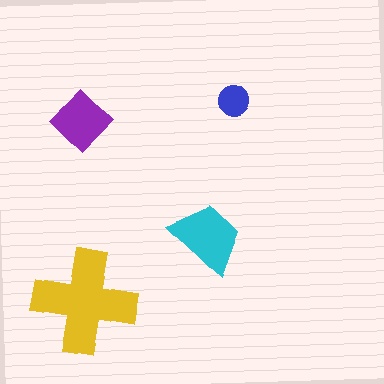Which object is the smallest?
The blue circle.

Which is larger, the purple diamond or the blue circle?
The purple diamond.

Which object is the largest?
The yellow cross.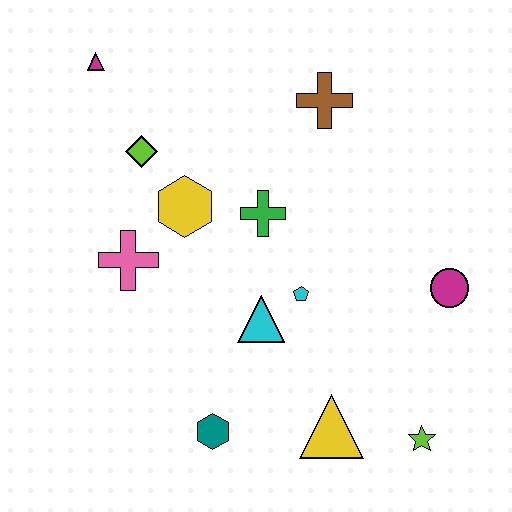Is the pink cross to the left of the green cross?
Yes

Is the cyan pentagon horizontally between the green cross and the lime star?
Yes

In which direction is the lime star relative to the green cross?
The lime star is below the green cross.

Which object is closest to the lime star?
The yellow triangle is closest to the lime star.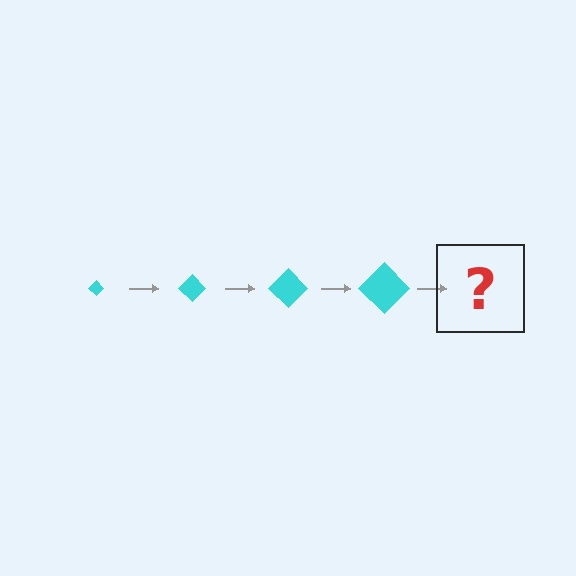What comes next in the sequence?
The next element should be a cyan diamond, larger than the previous one.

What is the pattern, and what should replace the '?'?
The pattern is that the diamond gets progressively larger each step. The '?' should be a cyan diamond, larger than the previous one.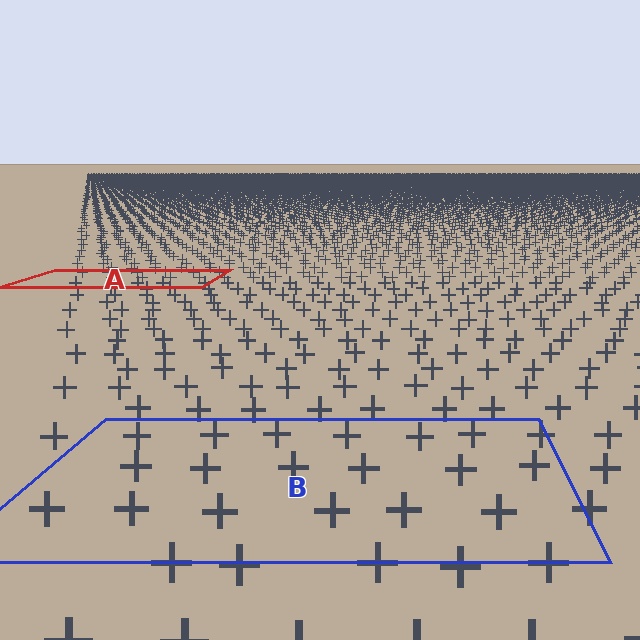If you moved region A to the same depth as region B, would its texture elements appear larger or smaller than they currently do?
They would appear larger. At a closer depth, the same texture elements are projected at a bigger on-screen size.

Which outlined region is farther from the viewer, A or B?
Region A is farther from the viewer — the texture elements inside it appear smaller and more densely packed.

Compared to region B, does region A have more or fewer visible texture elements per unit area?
Region A has more texture elements per unit area — they are packed more densely because it is farther away.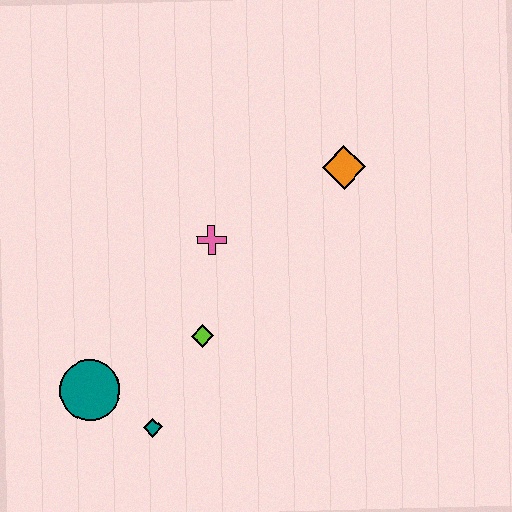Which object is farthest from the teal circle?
The orange diamond is farthest from the teal circle.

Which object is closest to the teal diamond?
The teal circle is closest to the teal diamond.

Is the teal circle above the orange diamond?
No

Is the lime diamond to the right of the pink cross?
No